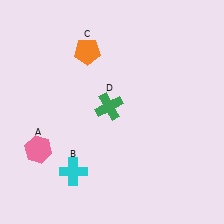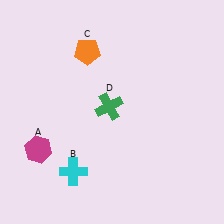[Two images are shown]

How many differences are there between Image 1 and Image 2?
There is 1 difference between the two images.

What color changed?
The hexagon (A) changed from pink in Image 1 to magenta in Image 2.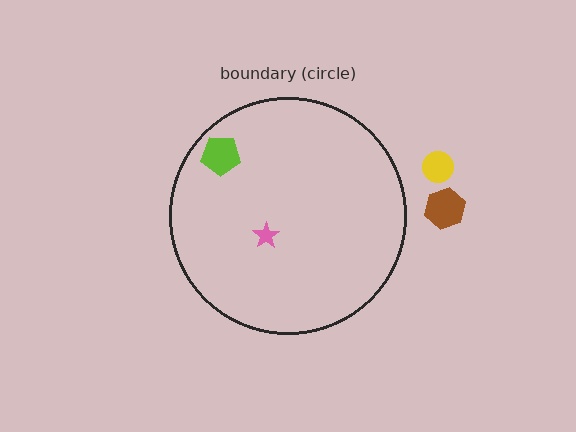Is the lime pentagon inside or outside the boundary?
Inside.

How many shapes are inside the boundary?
2 inside, 2 outside.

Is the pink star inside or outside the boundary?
Inside.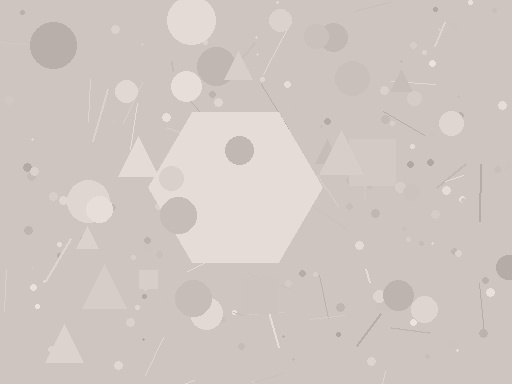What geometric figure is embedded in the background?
A hexagon is embedded in the background.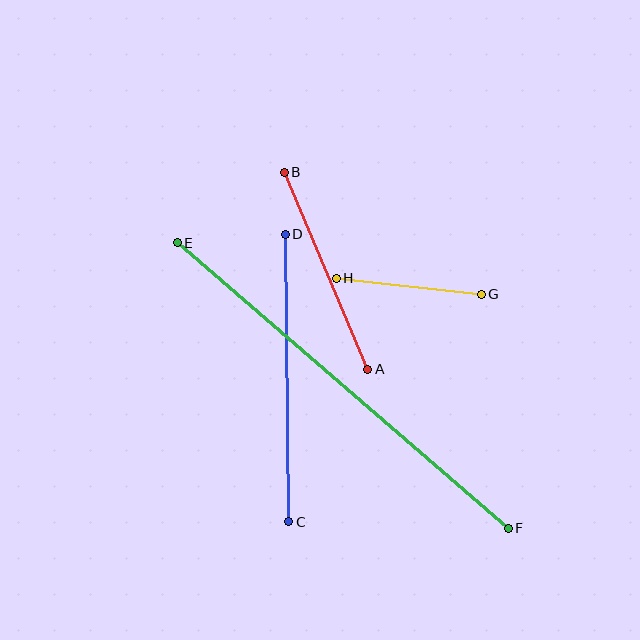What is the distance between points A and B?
The distance is approximately 214 pixels.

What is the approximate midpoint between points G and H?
The midpoint is at approximately (409, 286) pixels.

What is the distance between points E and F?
The distance is approximately 437 pixels.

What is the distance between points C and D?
The distance is approximately 288 pixels.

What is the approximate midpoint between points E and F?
The midpoint is at approximately (343, 385) pixels.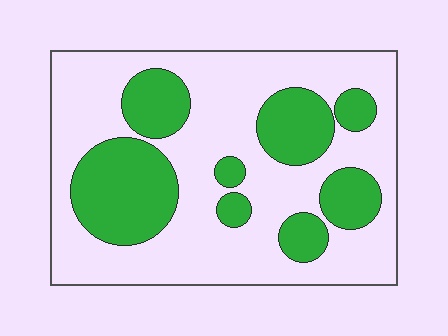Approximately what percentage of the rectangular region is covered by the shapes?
Approximately 30%.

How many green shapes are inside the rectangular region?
8.